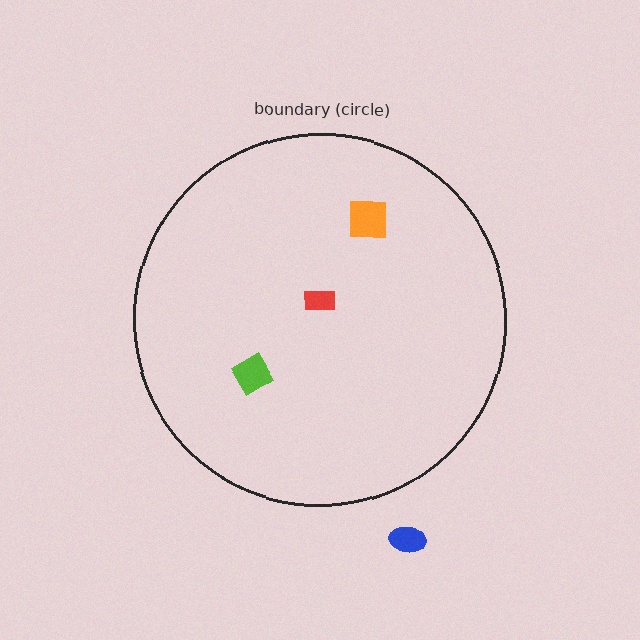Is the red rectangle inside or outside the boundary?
Inside.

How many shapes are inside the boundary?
3 inside, 1 outside.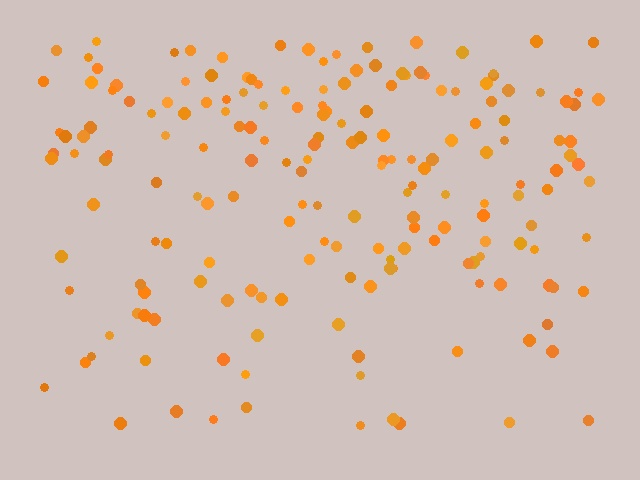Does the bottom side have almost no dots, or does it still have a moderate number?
Still a moderate number, just noticeably fewer than the top.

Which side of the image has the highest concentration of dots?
The top.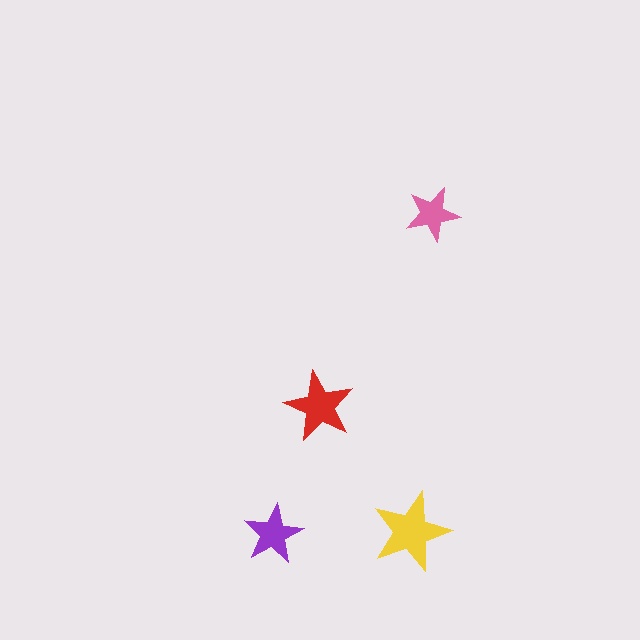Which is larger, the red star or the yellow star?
The yellow one.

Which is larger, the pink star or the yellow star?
The yellow one.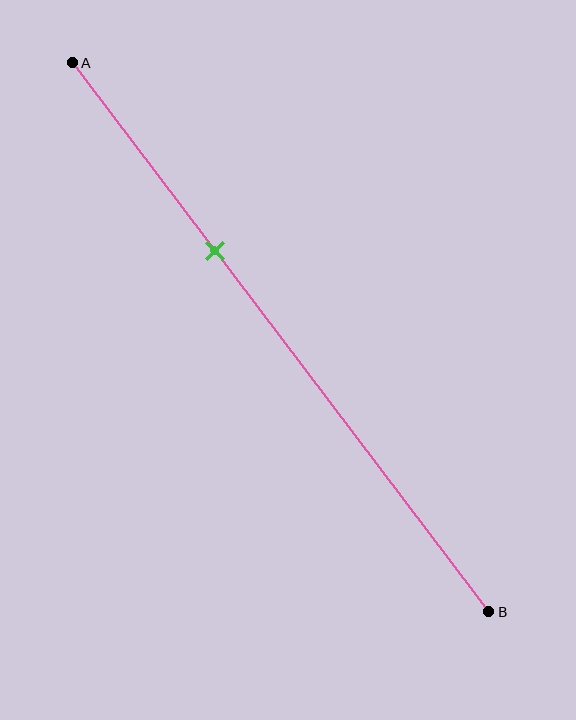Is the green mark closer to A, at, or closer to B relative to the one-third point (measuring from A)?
The green mark is approximately at the one-third point of segment AB.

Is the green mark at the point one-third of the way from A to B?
Yes, the mark is approximately at the one-third point.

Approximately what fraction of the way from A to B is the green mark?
The green mark is approximately 35% of the way from A to B.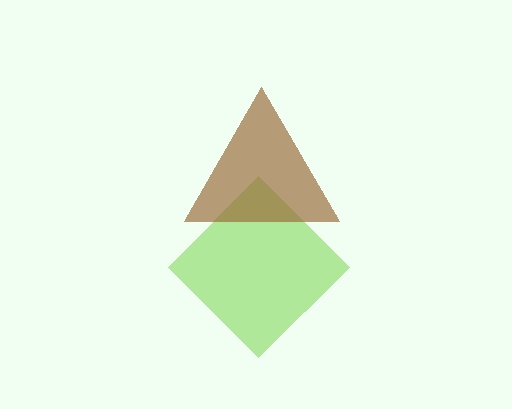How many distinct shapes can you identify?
There are 2 distinct shapes: a lime diamond, a brown triangle.